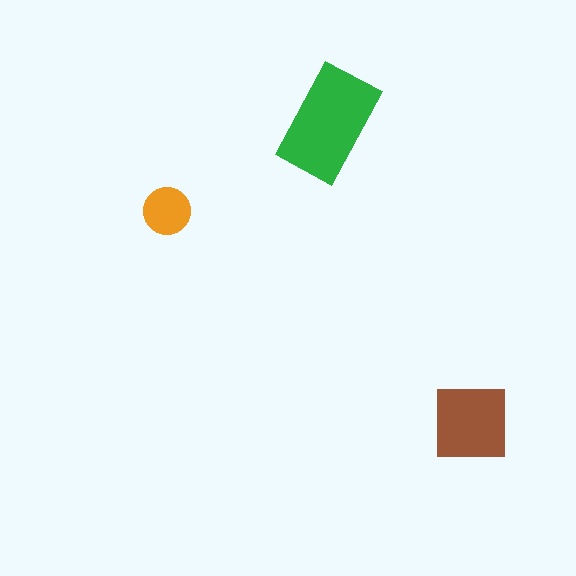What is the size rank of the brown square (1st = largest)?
2nd.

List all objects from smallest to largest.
The orange circle, the brown square, the green rectangle.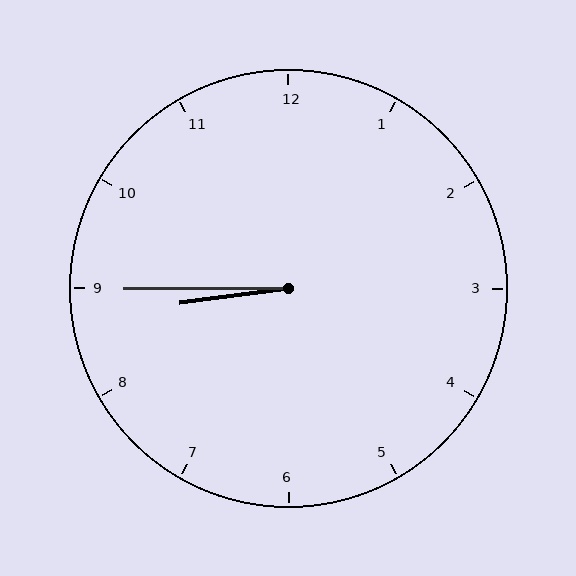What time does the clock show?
8:45.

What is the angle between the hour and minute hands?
Approximately 8 degrees.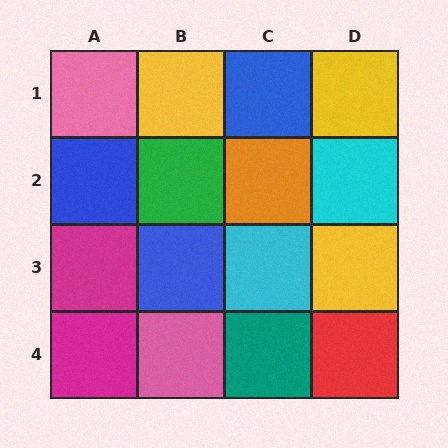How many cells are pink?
2 cells are pink.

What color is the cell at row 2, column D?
Cyan.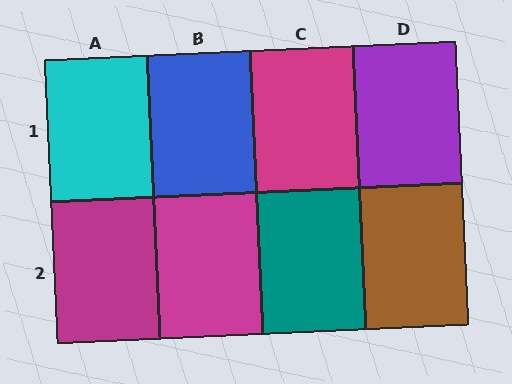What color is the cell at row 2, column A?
Magenta.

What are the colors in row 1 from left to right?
Cyan, blue, magenta, purple.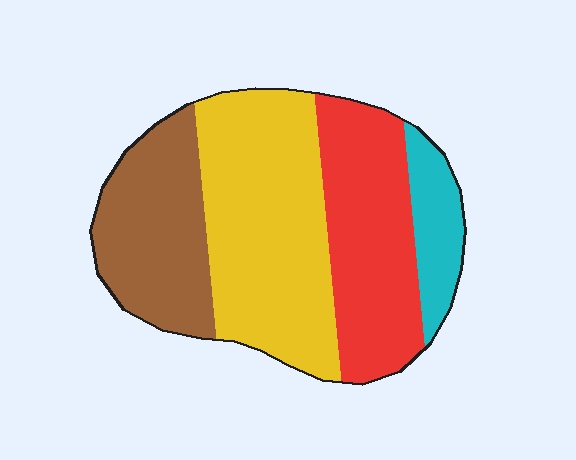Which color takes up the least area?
Cyan, at roughly 10%.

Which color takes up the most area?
Yellow, at roughly 40%.